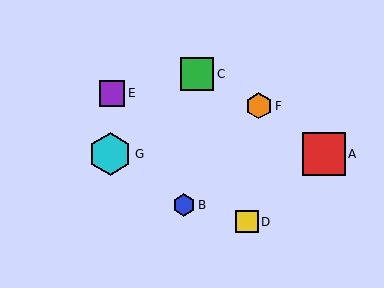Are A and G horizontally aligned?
Yes, both are at y≈154.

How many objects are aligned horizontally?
2 objects (A, G) are aligned horizontally.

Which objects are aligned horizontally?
Objects A, G are aligned horizontally.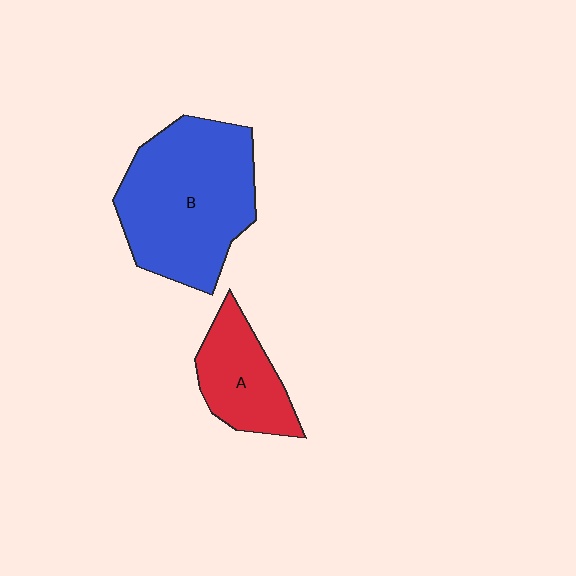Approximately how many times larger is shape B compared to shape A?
Approximately 2.1 times.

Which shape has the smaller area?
Shape A (red).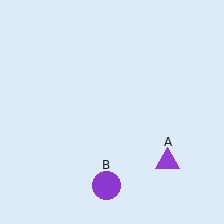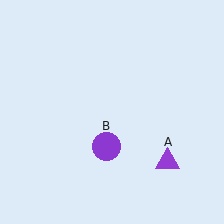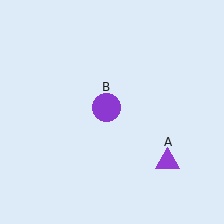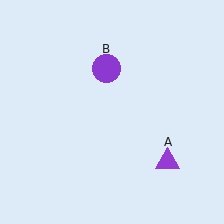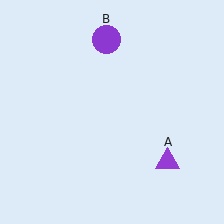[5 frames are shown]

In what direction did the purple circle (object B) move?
The purple circle (object B) moved up.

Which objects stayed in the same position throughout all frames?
Purple triangle (object A) remained stationary.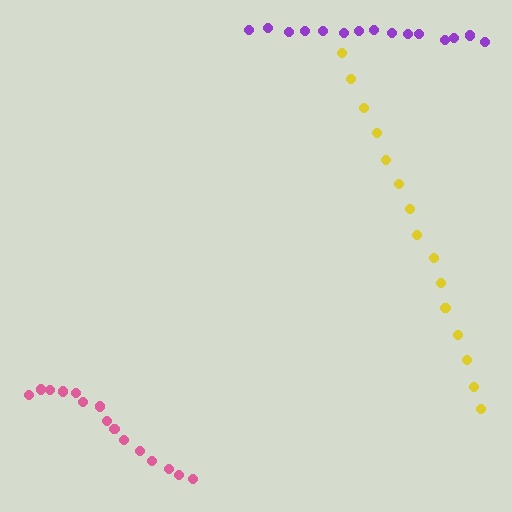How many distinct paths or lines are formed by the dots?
There are 3 distinct paths.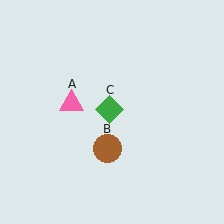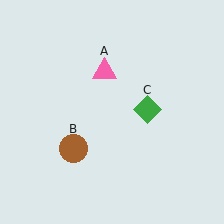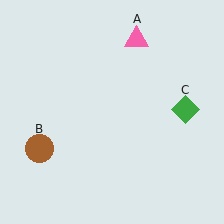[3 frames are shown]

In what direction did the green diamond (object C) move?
The green diamond (object C) moved right.